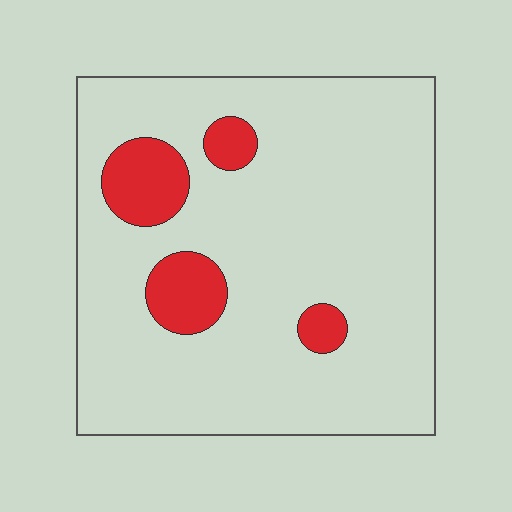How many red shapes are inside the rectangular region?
4.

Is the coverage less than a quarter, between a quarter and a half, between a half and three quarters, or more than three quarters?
Less than a quarter.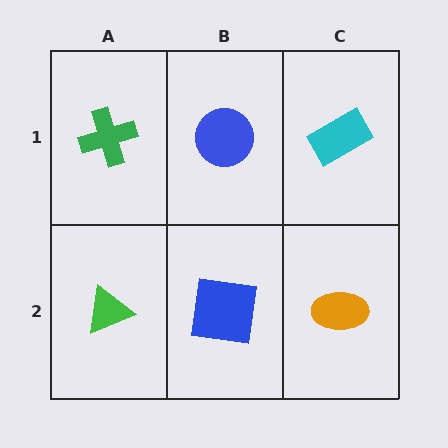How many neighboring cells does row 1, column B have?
3.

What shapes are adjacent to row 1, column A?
A green triangle (row 2, column A), a blue circle (row 1, column B).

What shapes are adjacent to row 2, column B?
A blue circle (row 1, column B), a green triangle (row 2, column A), an orange ellipse (row 2, column C).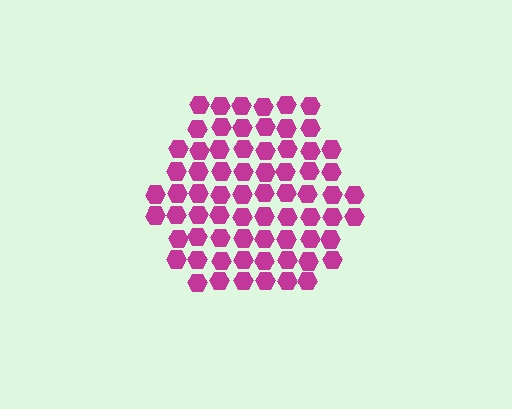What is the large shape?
The large shape is a hexagon.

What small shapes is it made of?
It is made of small hexagons.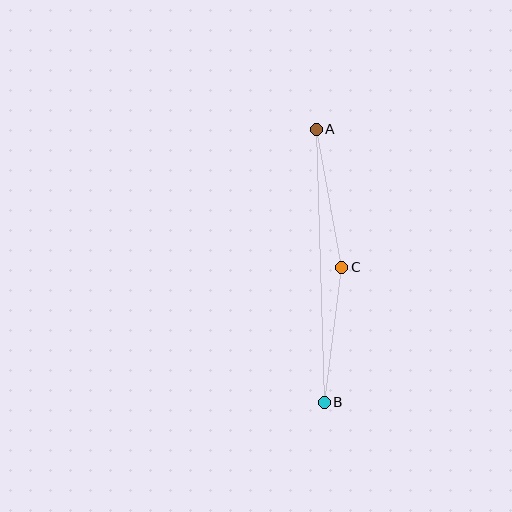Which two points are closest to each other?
Points B and C are closest to each other.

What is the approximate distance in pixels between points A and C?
The distance between A and C is approximately 140 pixels.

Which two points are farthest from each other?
Points A and B are farthest from each other.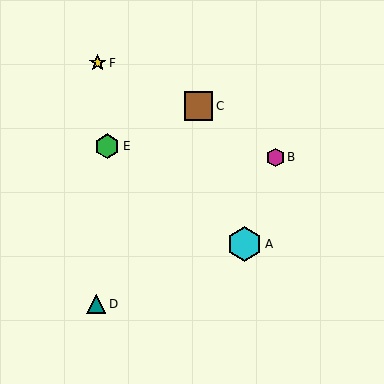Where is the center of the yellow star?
The center of the yellow star is at (98, 63).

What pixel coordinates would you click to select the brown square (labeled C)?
Click at (199, 106) to select the brown square C.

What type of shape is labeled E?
Shape E is a green hexagon.